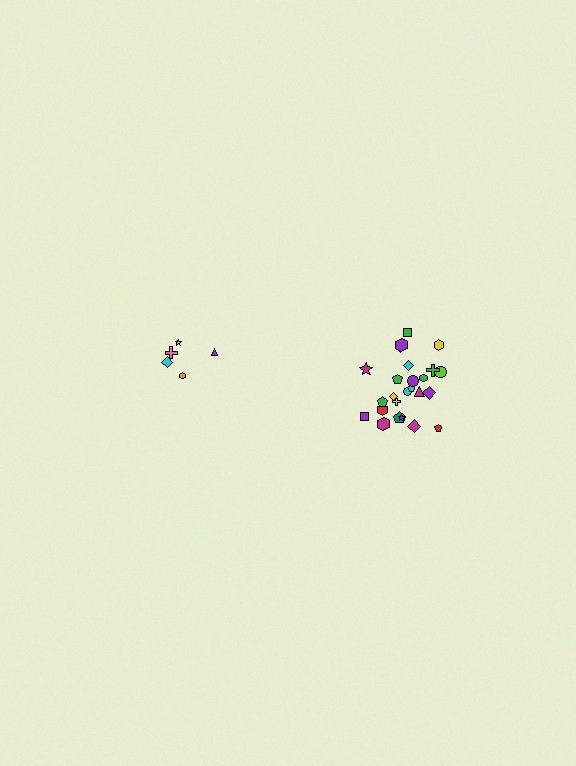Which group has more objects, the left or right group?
The right group.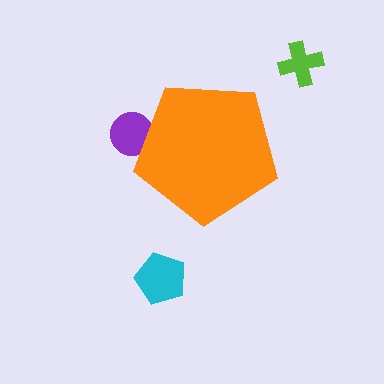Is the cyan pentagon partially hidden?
No, the cyan pentagon is fully visible.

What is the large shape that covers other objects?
An orange pentagon.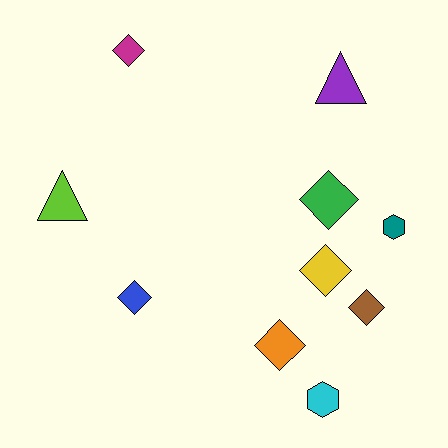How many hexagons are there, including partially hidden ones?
There are 2 hexagons.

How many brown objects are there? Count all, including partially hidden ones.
There is 1 brown object.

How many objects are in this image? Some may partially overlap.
There are 10 objects.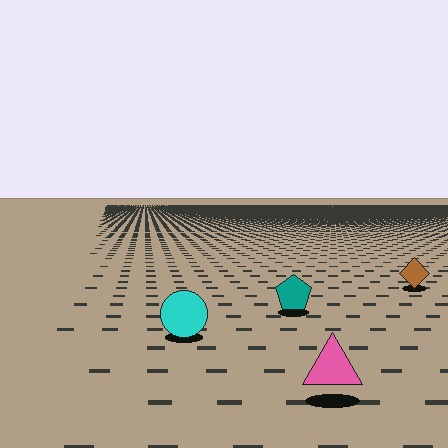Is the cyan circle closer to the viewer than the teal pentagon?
Yes. The cyan circle is closer — you can tell from the texture gradient: the ground texture is coarser near it.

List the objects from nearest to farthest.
From nearest to farthest: the pink triangle, the cyan circle, the teal pentagon, the brown diamond.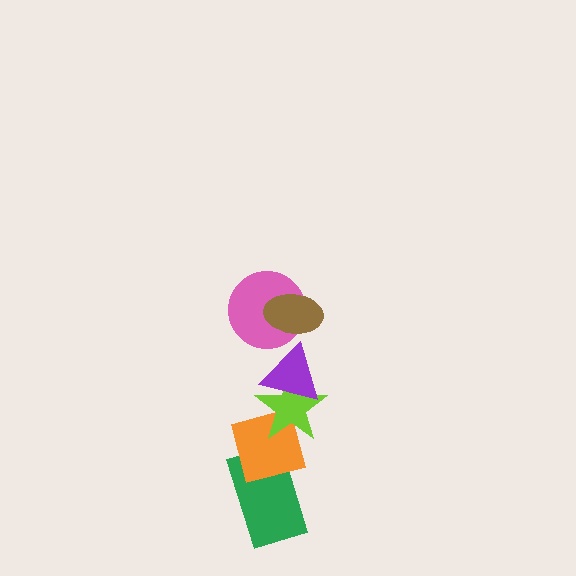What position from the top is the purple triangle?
The purple triangle is 3rd from the top.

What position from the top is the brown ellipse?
The brown ellipse is 1st from the top.